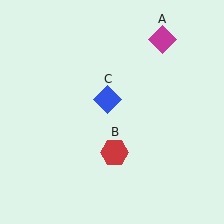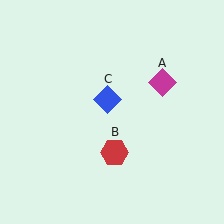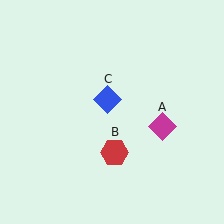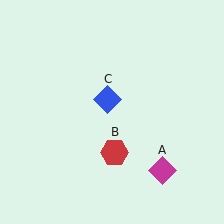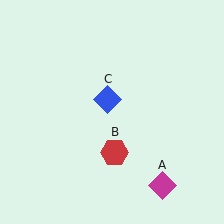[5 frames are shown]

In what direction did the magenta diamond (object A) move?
The magenta diamond (object A) moved down.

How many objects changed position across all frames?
1 object changed position: magenta diamond (object A).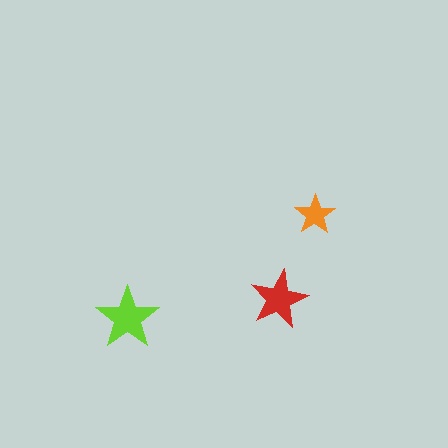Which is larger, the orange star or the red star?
The red one.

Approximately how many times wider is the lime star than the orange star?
About 1.5 times wider.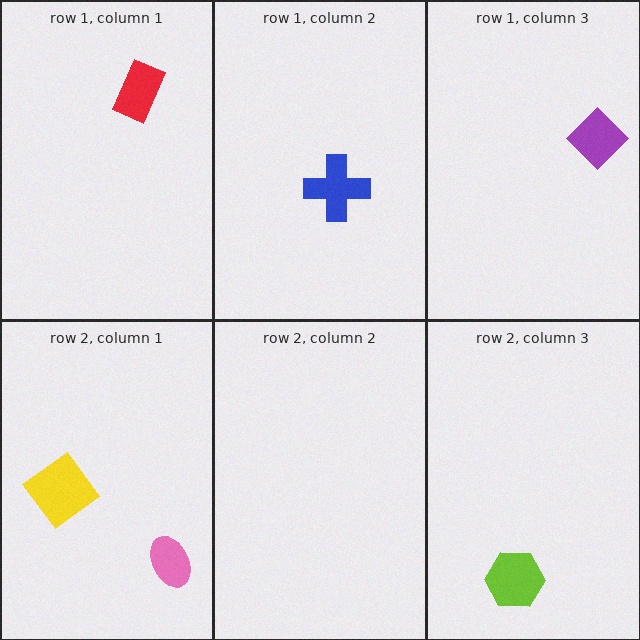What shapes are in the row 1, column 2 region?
The blue cross.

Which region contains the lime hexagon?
The row 2, column 3 region.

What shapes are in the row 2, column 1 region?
The yellow diamond, the pink ellipse.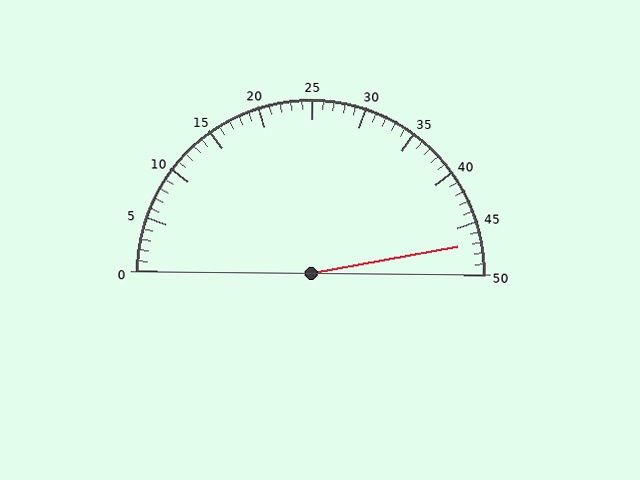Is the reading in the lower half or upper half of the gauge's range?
The reading is in the upper half of the range (0 to 50).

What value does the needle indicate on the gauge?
The needle indicates approximately 47.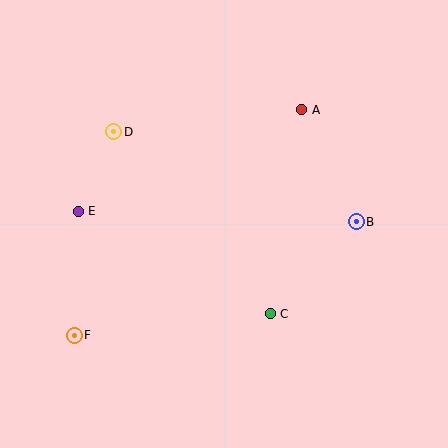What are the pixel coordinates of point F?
Point F is at (74, 335).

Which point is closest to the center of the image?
Point C at (270, 314) is closest to the center.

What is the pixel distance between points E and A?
The distance between E and A is 245 pixels.